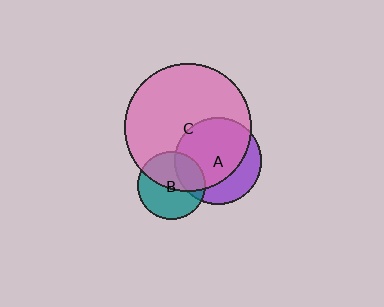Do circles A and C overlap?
Yes.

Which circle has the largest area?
Circle C (pink).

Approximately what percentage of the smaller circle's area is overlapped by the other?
Approximately 70%.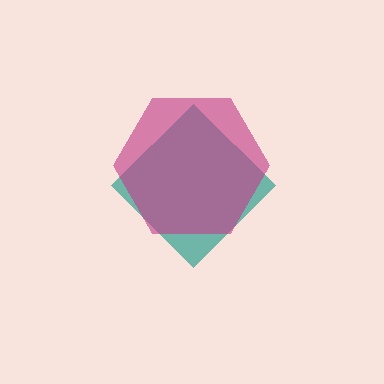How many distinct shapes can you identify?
There are 2 distinct shapes: a teal diamond, a magenta hexagon.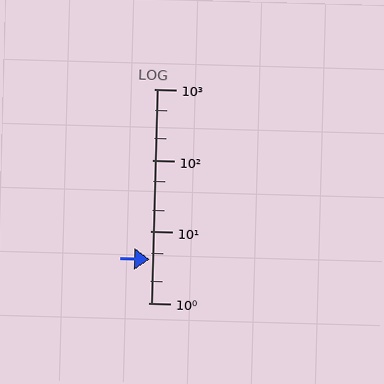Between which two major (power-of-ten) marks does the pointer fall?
The pointer is between 1 and 10.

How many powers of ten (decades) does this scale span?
The scale spans 3 decades, from 1 to 1000.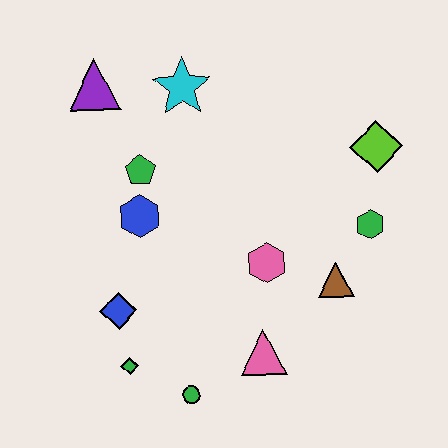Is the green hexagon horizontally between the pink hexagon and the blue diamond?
No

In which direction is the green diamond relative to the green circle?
The green diamond is to the left of the green circle.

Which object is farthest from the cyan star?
The green circle is farthest from the cyan star.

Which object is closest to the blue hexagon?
The green pentagon is closest to the blue hexagon.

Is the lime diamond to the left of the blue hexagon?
No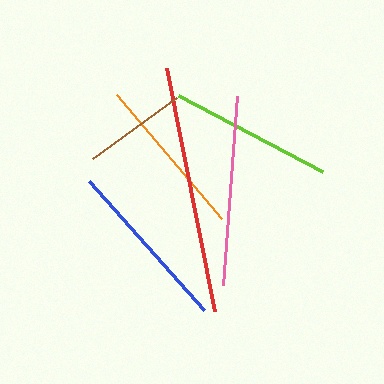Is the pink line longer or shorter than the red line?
The red line is longer than the pink line.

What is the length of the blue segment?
The blue segment is approximately 173 pixels long.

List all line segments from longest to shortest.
From longest to shortest: red, pink, blue, lime, orange, brown.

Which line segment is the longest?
The red line is the longest at approximately 248 pixels.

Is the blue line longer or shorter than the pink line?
The pink line is longer than the blue line.